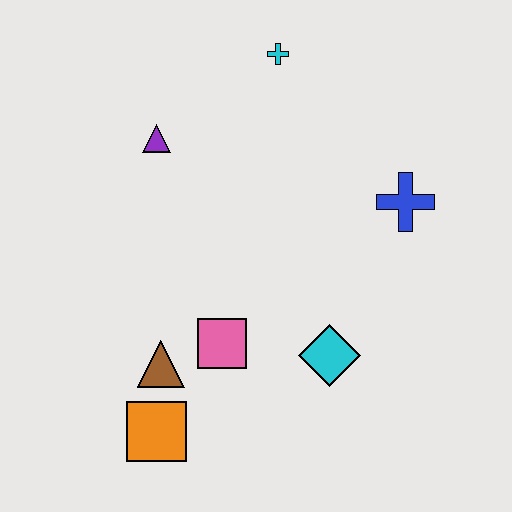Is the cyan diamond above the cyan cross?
No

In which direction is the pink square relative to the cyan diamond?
The pink square is to the left of the cyan diamond.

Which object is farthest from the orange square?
The cyan cross is farthest from the orange square.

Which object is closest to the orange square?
The brown triangle is closest to the orange square.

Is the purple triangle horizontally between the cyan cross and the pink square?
No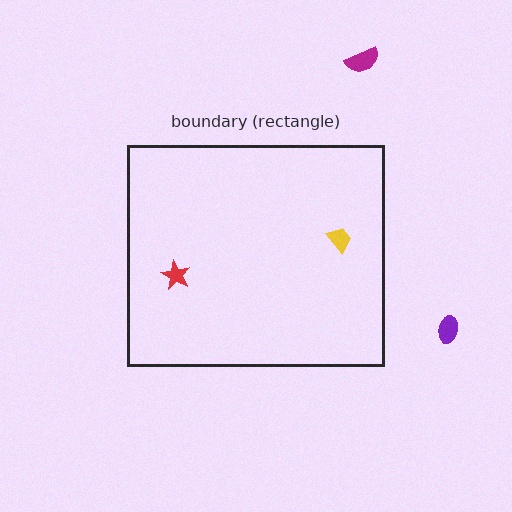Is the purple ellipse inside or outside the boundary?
Outside.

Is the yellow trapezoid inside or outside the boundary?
Inside.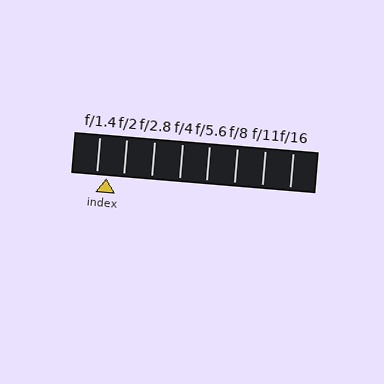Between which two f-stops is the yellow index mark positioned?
The index mark is between f/1.4 and f/2.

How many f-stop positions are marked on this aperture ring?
There are 8 f-stop positions marked.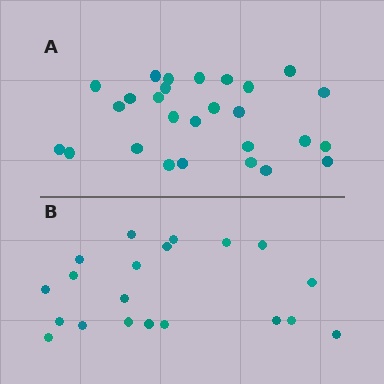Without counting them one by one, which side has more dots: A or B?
Region A (the top region) has more dots.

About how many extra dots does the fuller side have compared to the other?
Region A has roughly 8 or so more dots than region B.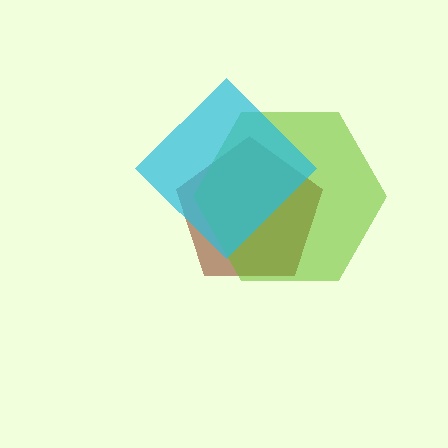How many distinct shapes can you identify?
There are 3 distinct shapes: a brown pentagon, a lime hexagon, a cyan diamond.